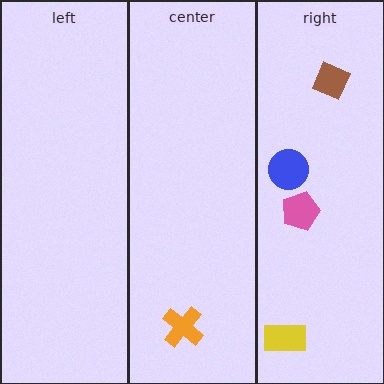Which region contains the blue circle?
The right region.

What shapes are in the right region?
The brown diamond, the yellow rectangle, the pink pentagon, the blue circle.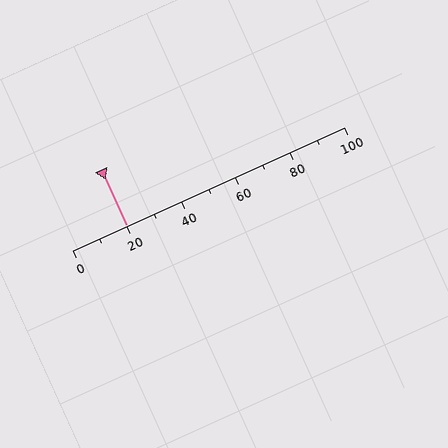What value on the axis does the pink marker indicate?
The marker indicates approximately 20.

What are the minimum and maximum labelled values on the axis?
The axis runs from 0 to 100.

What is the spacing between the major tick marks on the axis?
The major ticks are spaced 20 apart.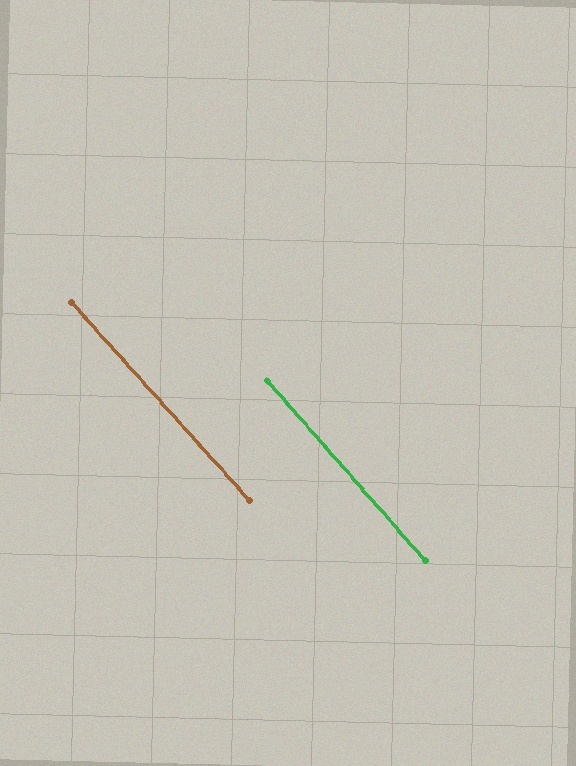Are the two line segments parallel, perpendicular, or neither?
Parallel — their directions differ by only 0.8°.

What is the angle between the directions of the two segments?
Approximately 1 degree.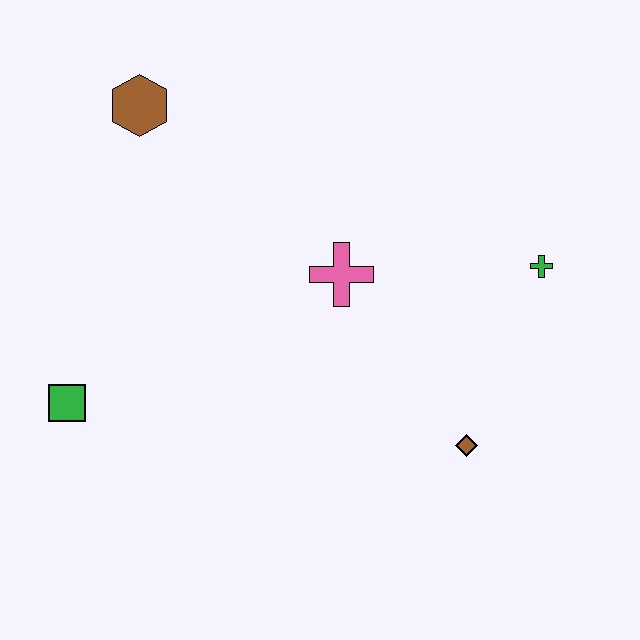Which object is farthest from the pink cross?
The green square is farthest from the pink cross.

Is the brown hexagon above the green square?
Yes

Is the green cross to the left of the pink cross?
No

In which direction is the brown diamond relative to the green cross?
The brown diamond is below the green cross.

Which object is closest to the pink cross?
The green cross is closest to the pink cross.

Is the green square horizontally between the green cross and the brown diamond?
No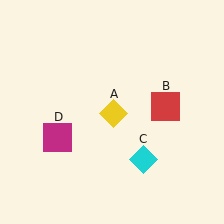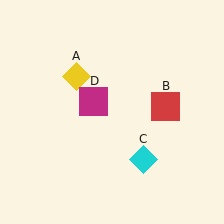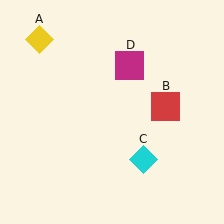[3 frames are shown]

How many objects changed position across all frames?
2 objects changed position: yellow diamond (object A), magenta square (object D).